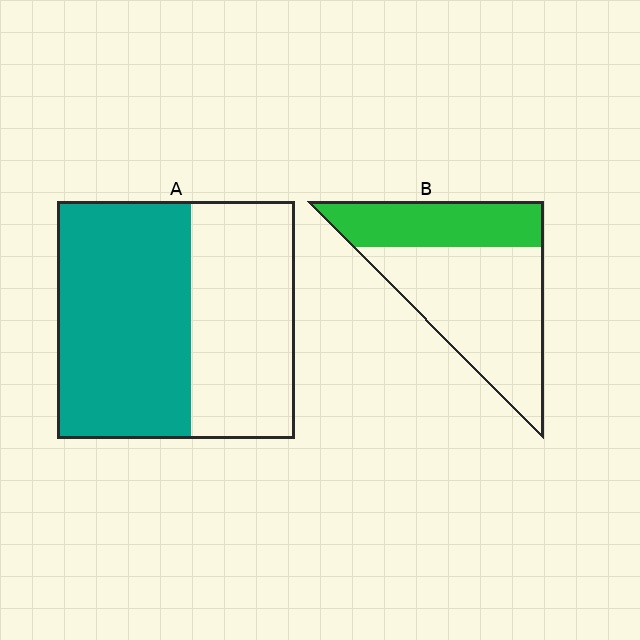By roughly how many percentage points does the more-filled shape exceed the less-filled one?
By roughly 20 percentage points (A over B).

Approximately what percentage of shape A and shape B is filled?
A is approximately 55% and B is approximately 35%.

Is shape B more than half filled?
No.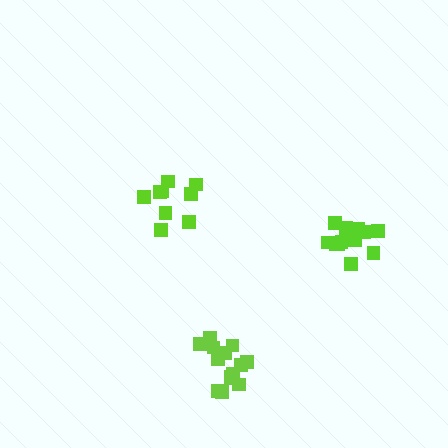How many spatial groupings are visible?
There are 3 spatial groupings.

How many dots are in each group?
Group 1: 15 dots, Group 2: 9 dots, Group 3: 12 dots (36 total).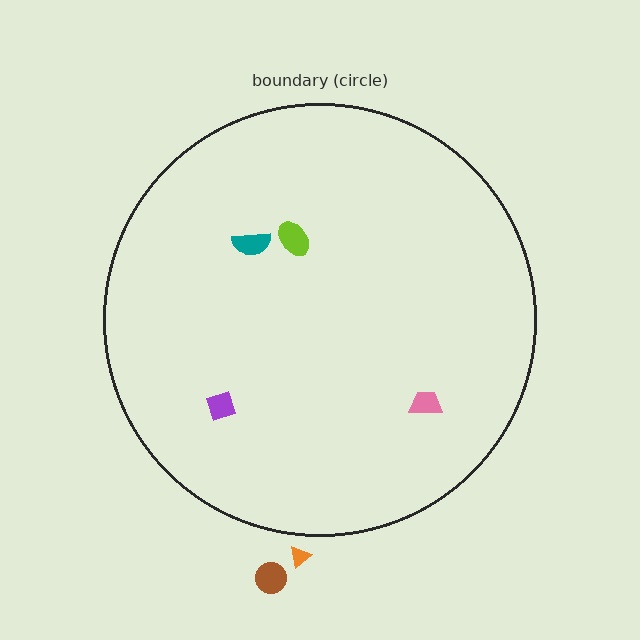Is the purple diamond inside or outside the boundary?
Inside.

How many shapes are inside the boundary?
4 inside, 2 outside.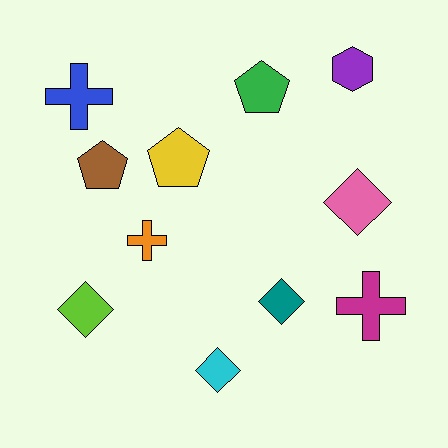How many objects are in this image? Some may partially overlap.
There are 11 objects.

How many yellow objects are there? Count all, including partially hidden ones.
There is 1 yellow object.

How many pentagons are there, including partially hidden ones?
There are 3 pentagons.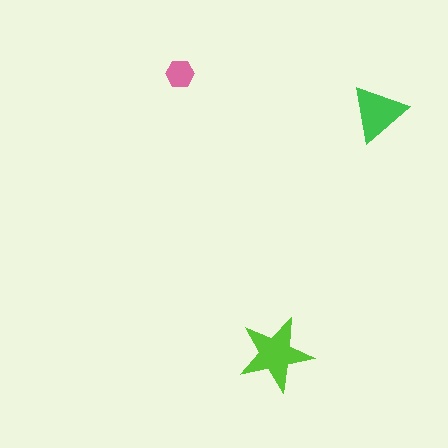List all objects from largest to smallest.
The lime star, the green triangle, the pink hexagon.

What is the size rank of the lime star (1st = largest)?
1st.